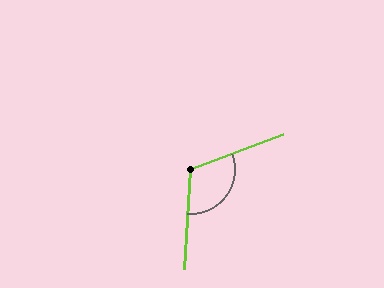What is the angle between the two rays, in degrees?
Approximately 114 degrees.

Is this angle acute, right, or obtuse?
It is obtuse.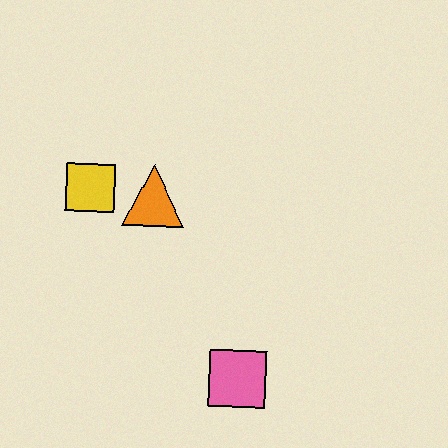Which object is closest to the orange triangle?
The yellow square is closest to the orange triangle.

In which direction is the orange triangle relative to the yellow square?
The orange triangle is to the right of the yellow square.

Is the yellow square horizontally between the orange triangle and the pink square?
No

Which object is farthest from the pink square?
The yellow square is farthest from the pink square.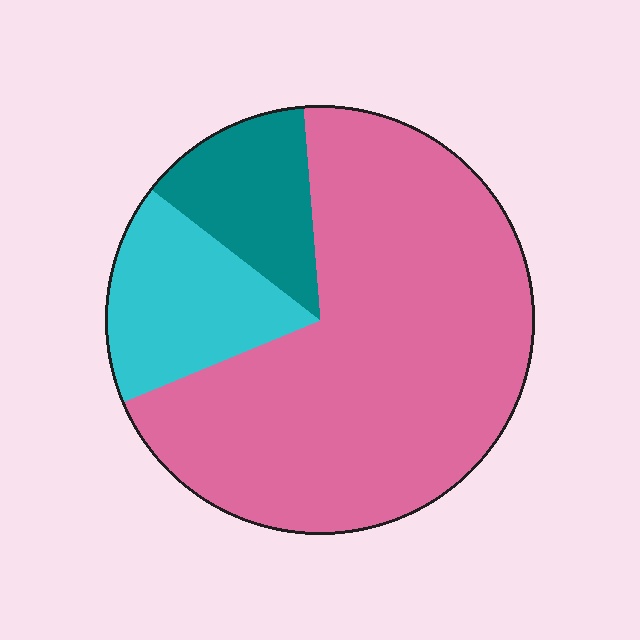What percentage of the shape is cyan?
Cyan covers about 15% of the shape.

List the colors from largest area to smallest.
From largest to smallest: pink, cyan, teal.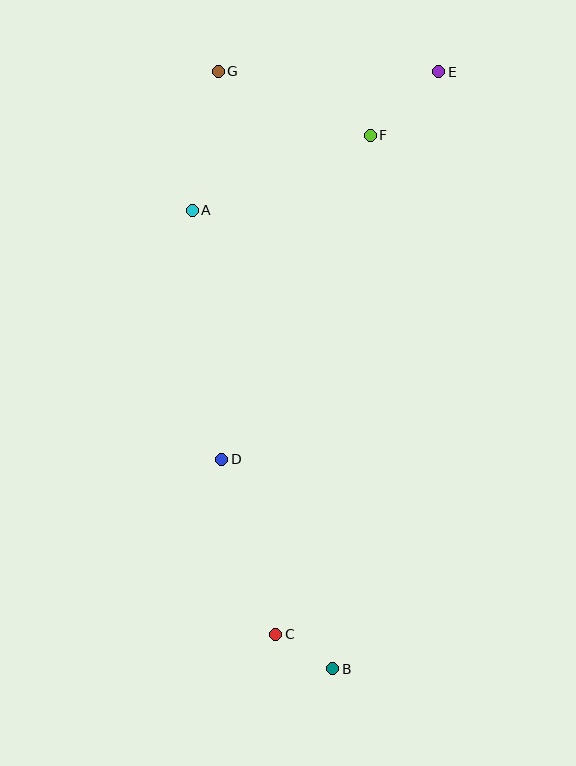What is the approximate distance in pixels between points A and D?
The distance between A and D is approximately 250 pixels.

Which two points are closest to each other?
Points B and C are closest to each other.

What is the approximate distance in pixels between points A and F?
The distance between A and F is approximately 193 pixels.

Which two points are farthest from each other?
Points B and G are farthest from each other.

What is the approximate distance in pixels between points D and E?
The distance between D and E is approximately 444 pixels.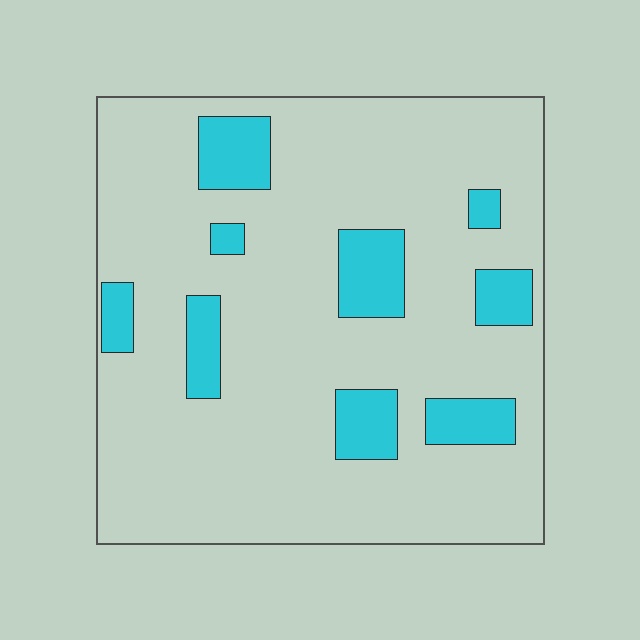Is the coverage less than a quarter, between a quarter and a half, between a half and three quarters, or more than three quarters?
Less than a quarter.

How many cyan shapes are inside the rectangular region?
9.